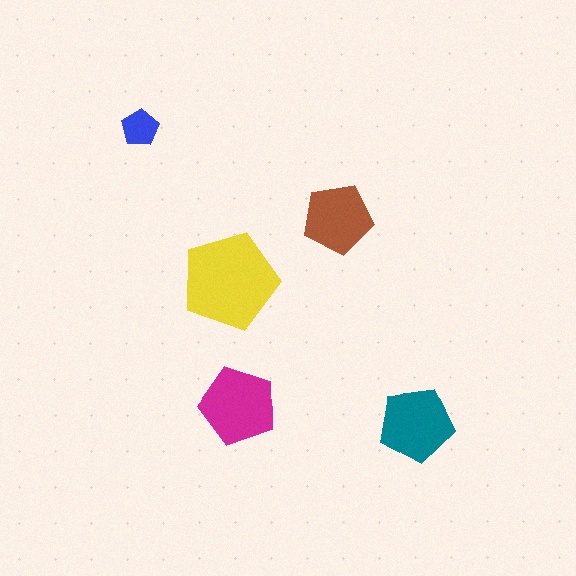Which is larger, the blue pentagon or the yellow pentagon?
The yellow one.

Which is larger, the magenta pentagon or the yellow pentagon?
The yellow one.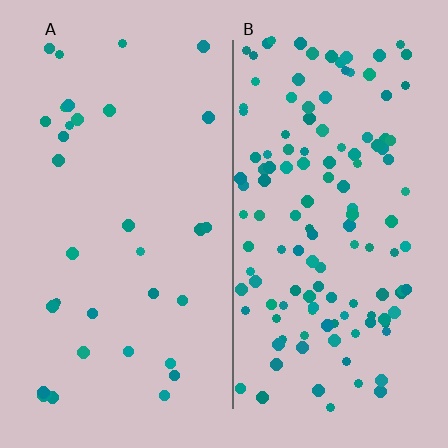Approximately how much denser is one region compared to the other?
Approximately 3.9× — region B over region A.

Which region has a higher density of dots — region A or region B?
B (the right).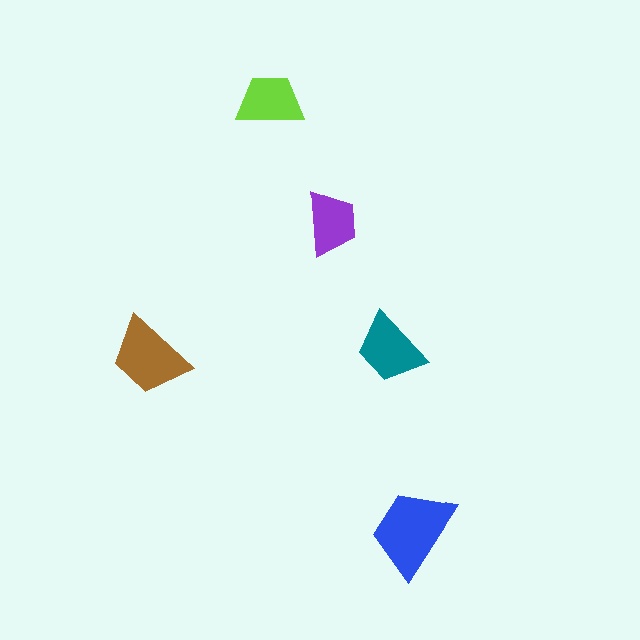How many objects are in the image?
There are 5 objects in the image.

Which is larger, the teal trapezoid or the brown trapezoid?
The brown one.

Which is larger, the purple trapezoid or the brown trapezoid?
The brown one.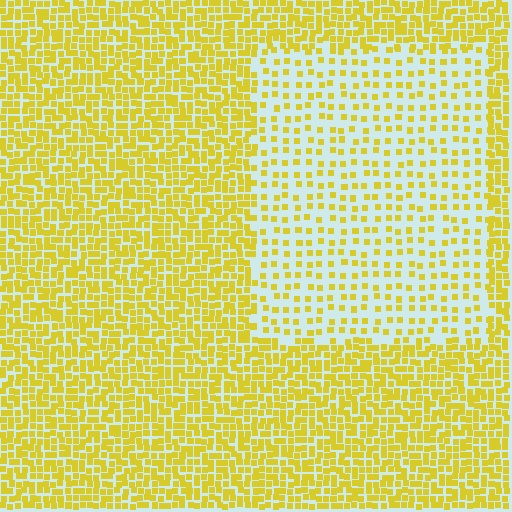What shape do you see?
I see a rectangle.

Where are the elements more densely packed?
The elements are more densely packed outside the rectangle boundary.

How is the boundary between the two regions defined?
The boundary is defined by a change in element density (approximately 2.5x ratio). All elements are the same color, size, and shape.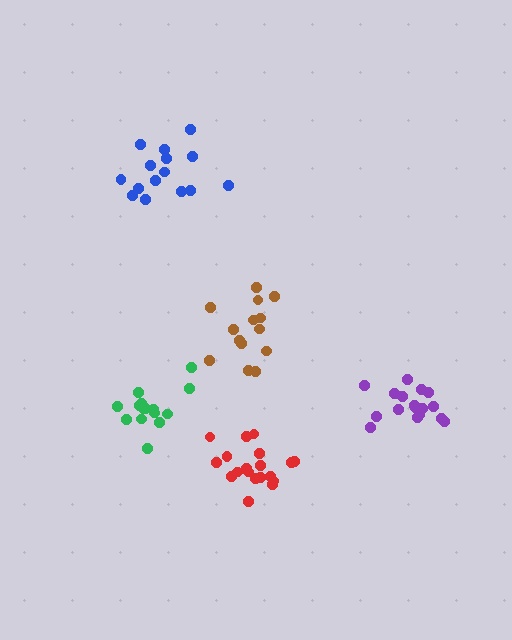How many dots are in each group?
Group 1: 17 dots, Group 2: 14 dots, Group 3: 15 dots, Group 4: 19 dots, Group 5: 15 dots (80 total).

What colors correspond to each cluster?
The clusters are colored: purple, brown, green, red, blue.